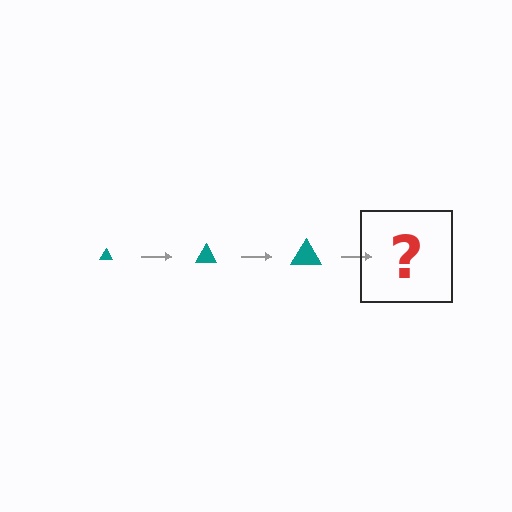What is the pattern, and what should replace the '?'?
The pattern is that the triangle gets progressively larger each step. The '?' should be a teal triangle, larger than the previous one.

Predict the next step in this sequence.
The next step is a teal triangle, larger than the previous one.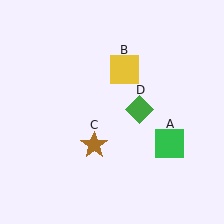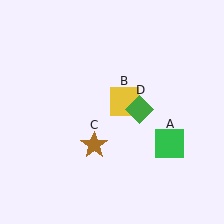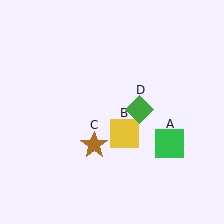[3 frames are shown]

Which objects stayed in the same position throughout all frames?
Green square (object A) and brown star (object C) and green diamond (object D) remained stationary.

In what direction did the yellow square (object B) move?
The yellow square (object B) moved down.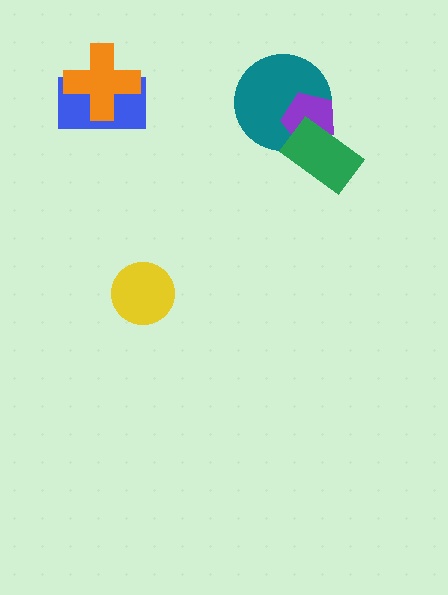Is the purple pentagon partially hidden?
Yes, it is partially covered by another shape.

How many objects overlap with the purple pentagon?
2 objects overlap with the purple pentagon.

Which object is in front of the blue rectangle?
The orange cross is in front of the blue rectangle.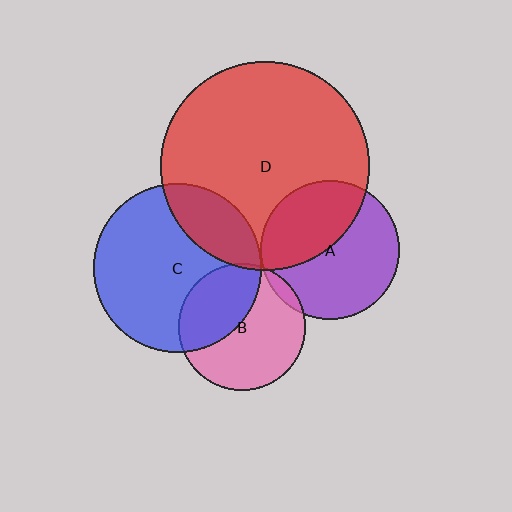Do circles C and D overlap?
Yes.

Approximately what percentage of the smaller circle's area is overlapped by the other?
Approximately 20%.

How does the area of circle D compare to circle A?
Approximately 2.3 times.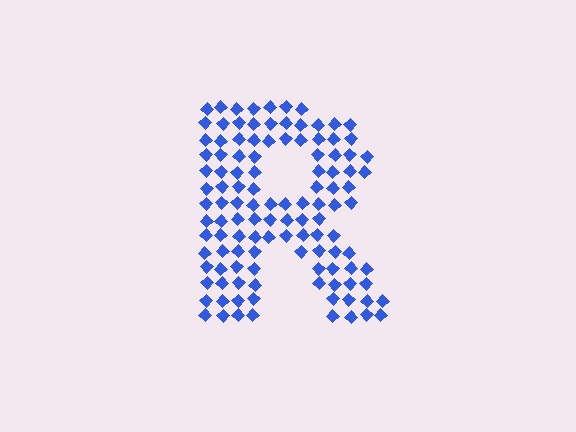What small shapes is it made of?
It is made of small diamonds.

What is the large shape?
The large shape is the letter R.